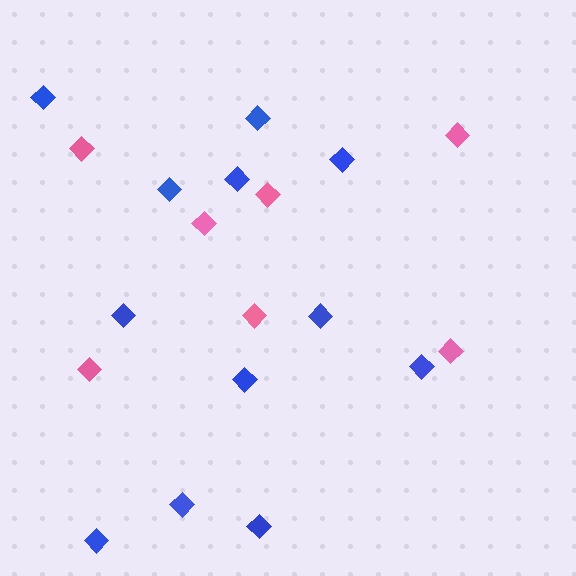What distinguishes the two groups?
There are 2 groups: one group of pink diamonds (7) and one group of blue diamonds (12).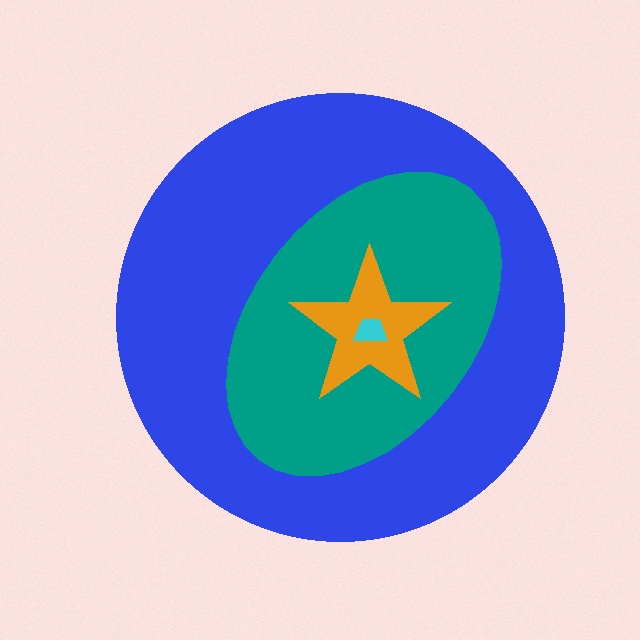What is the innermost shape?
The cyan trapezoid.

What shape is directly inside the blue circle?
The teal ellipse.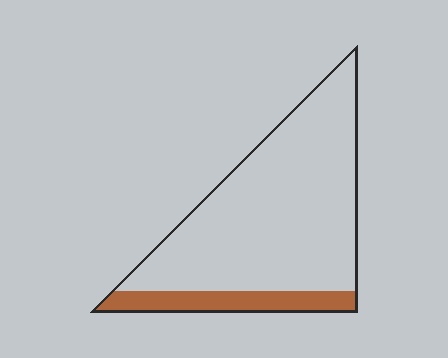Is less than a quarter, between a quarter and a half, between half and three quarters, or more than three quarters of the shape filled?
Less than a quarter.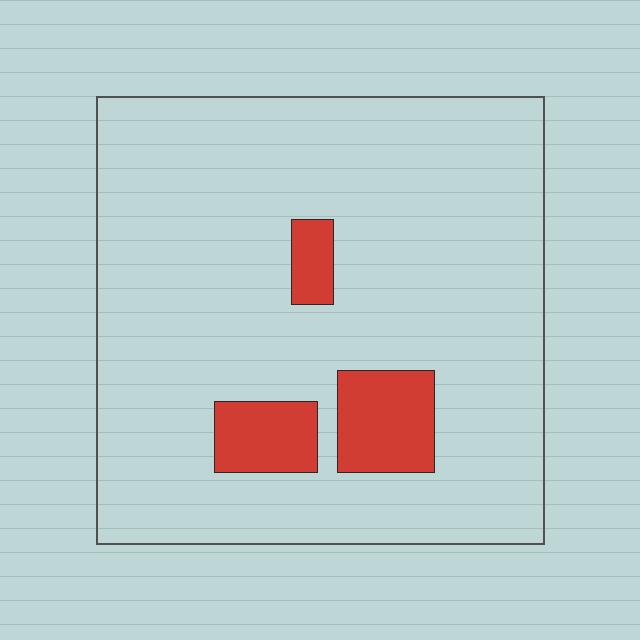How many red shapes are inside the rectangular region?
3.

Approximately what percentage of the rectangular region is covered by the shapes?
Approximately 10%.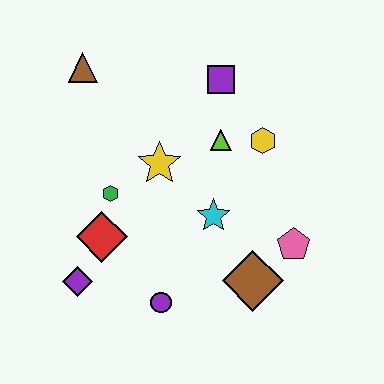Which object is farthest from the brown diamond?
The brown triangle is farthest from the brown diamond.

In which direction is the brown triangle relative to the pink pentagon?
The brown triangle is to the left of the pink pentagon.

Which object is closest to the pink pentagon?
The brown diamond is closest to the pink pentagon.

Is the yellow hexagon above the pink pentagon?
Yes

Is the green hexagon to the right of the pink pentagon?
No